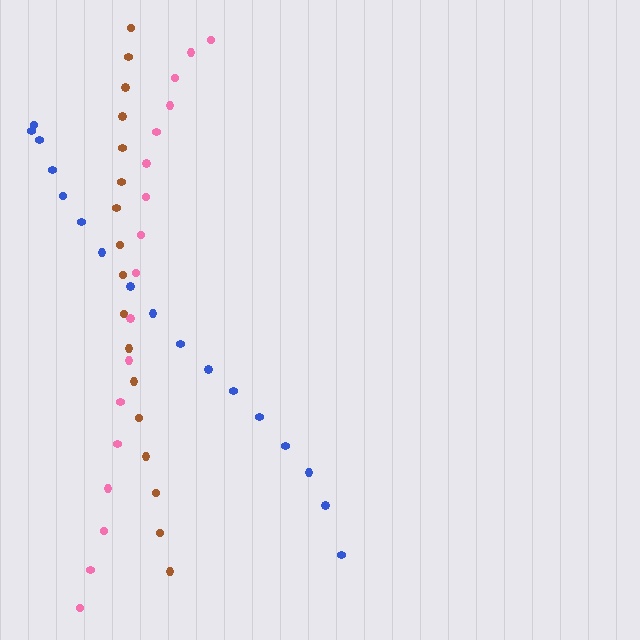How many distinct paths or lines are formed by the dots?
There are 3 distinct paths.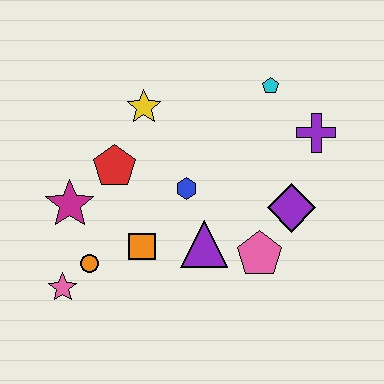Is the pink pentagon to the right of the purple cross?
No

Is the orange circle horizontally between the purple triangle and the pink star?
Yes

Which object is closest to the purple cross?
The cyan pentagon is closest to the purple cross.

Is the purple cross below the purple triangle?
No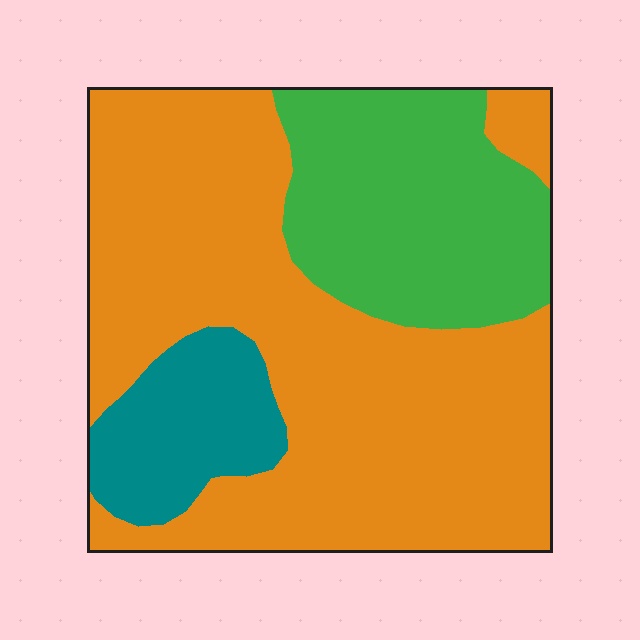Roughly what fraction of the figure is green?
Green takes up between a quarter and a half of the figure.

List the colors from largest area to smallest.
From largest to smallest: orange, green, teal.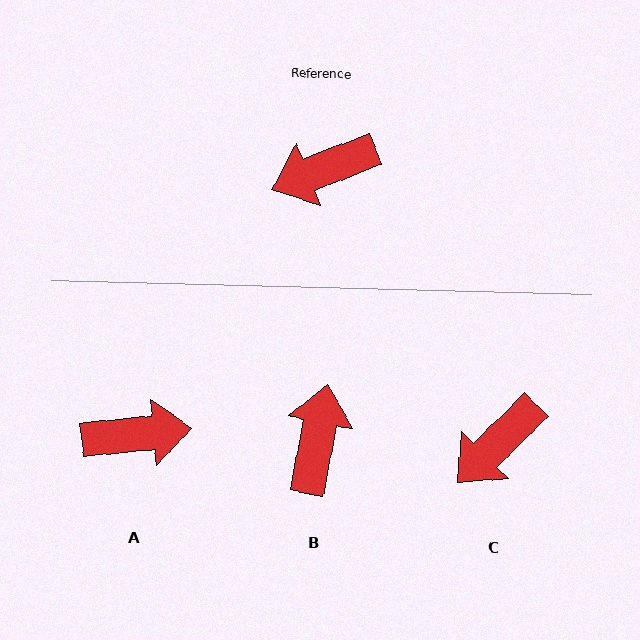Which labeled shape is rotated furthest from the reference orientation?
A, about 165 degrees away.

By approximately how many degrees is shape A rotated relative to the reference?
Approximately 165 degrees counter-clockwise.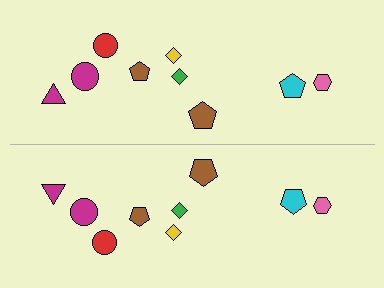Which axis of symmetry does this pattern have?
The pattern has a horizontal axis of symmetry running through the center of the image.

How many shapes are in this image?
There are 18 shapes in this image.